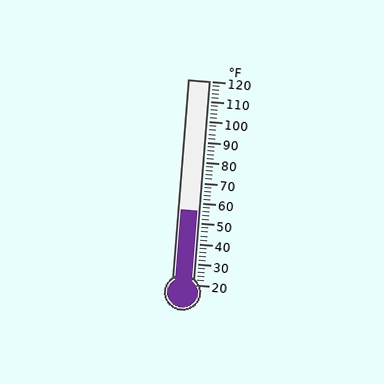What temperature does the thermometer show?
The thermometer shows approximately 56°F.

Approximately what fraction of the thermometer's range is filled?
The thermometer is filled to approximately 35% of its range.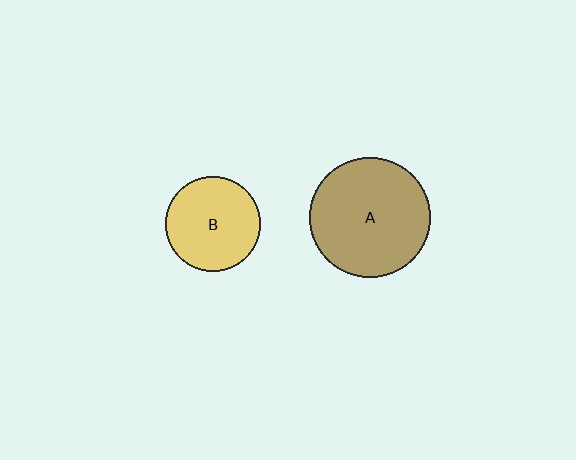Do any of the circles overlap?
No, none of the circles overlap.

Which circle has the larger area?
Circle A (brown).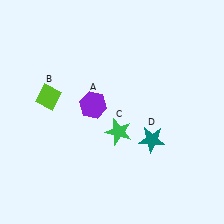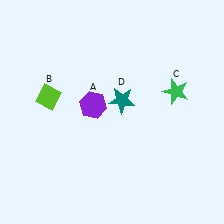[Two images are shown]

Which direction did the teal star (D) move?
The teal star (D) moved up.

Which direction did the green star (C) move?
The green star (C) moved right.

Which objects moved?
The objects that moved are: the green star (C), the teal star (D).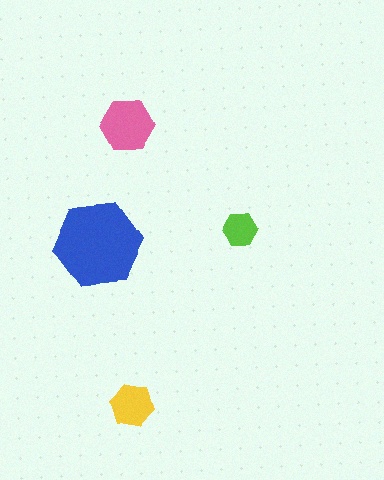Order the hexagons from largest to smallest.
the blue one, the pink one, the yellow one, the lime one.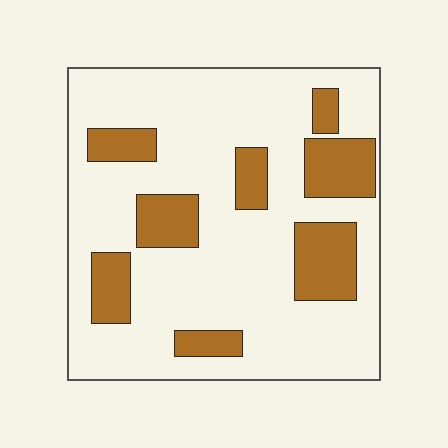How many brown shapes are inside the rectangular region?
8.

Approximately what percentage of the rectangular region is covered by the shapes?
Approximately 25%.